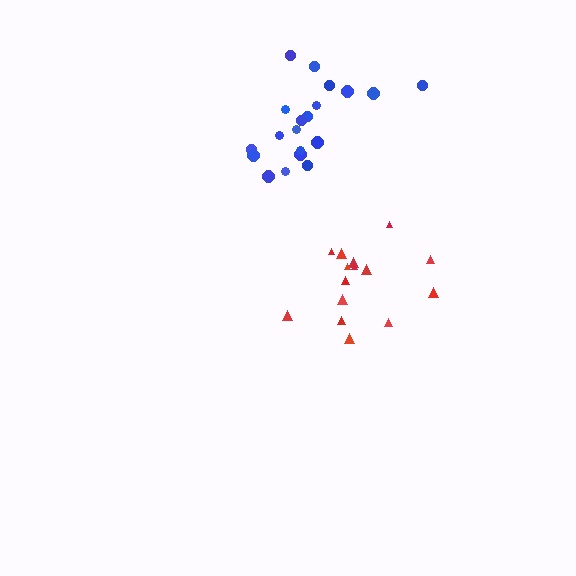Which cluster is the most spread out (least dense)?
Red.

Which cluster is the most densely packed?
Blue.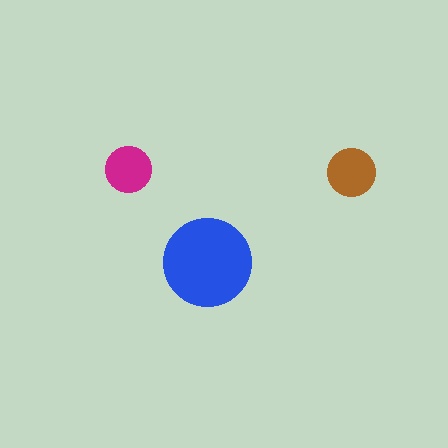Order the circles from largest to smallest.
the blue one, the brown one, the magenta one.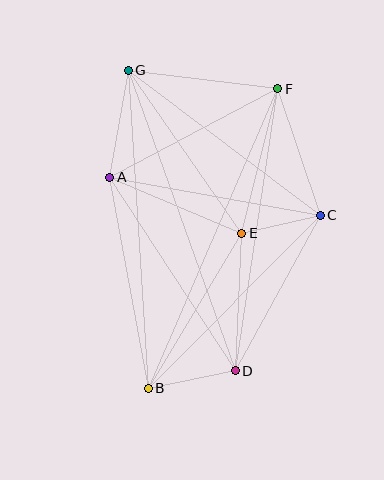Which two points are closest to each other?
Points C and E are closest to each other.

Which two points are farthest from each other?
Points B and F are farthest from each other.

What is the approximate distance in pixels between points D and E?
The distance between D and E is approximately 138 pixels.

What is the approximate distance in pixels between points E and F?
The distance between E and F is approximately 149 pixels.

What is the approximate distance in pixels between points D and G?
The distance between D and G is approximately 319 pixels.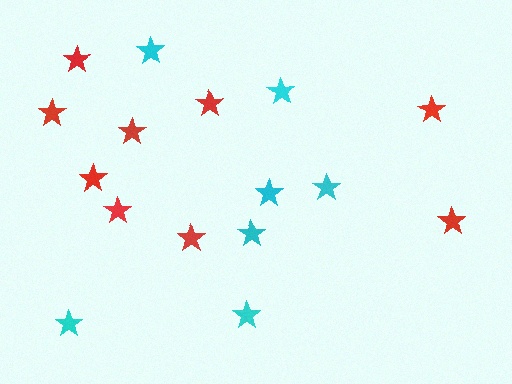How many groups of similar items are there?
There are 2 groups: one group of red stars (9) and one group of cyan stars (7).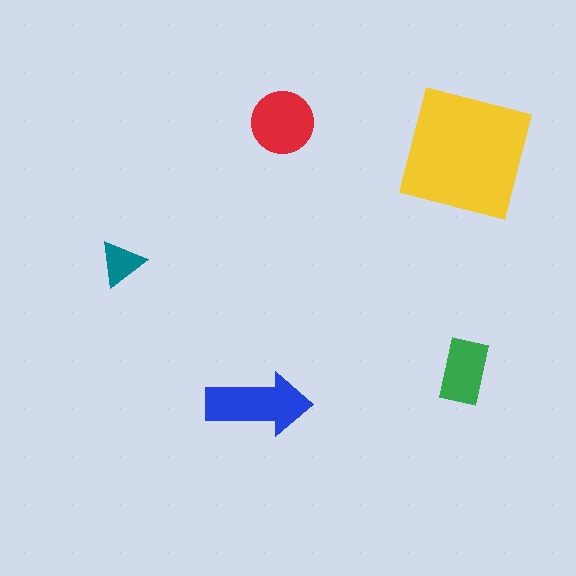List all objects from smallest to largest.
The teal triangle, the green rectangle, the red circle, the blue arrow, the yellow square.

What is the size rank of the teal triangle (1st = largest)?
5th.